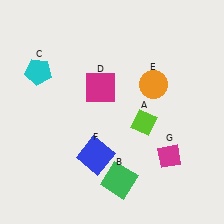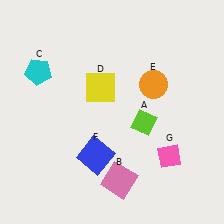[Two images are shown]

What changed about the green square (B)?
In Image 1, B is green. In Image 2, it changed to pink.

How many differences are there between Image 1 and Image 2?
There are 3 differences between the two images.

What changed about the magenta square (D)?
In Image 1, D is magenta. In Image 2, it changed to yellow.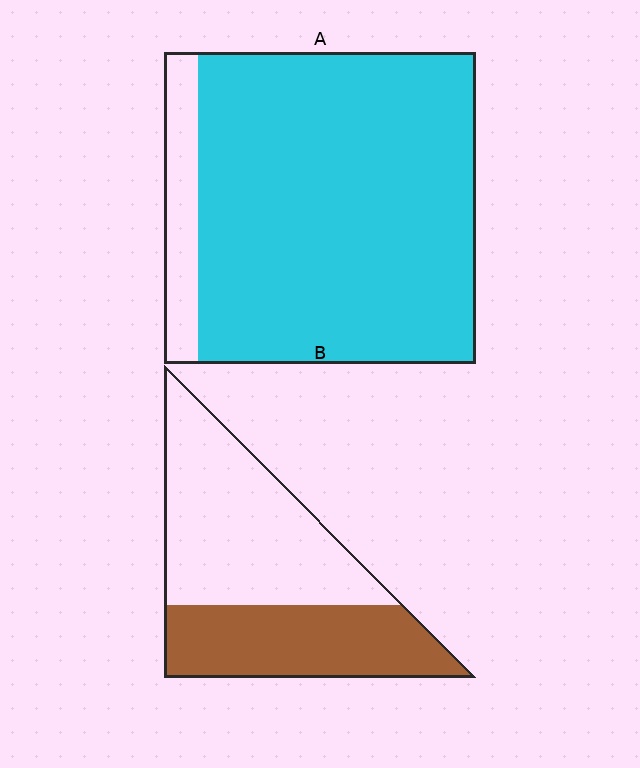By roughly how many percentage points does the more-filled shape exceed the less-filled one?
By roughly 50 percentage points (A over B).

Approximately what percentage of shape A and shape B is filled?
A is approximately 90% and B is approximately 40%.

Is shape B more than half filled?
No.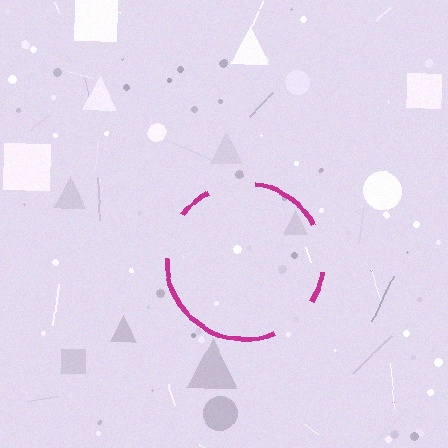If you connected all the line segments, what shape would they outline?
They would outline a circle.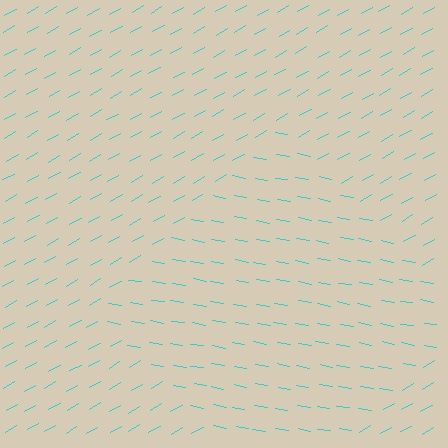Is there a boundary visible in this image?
Yes, there is a texture boundary formed by a change in line orientation.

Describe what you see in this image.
The image is filled with small cyan line segments. A diamond region in the image has lines oriented differently from the surrounding lines, creating a visible texture boundary.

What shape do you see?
I see a diamond.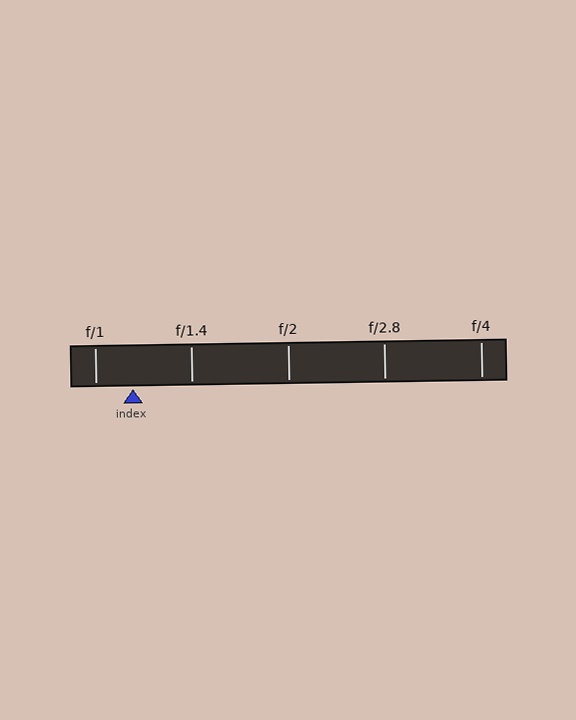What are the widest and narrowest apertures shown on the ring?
The widest aperture shown is f/1 and the narrowest is f/4.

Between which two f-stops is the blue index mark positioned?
The index mark is between f/1 and f/1.4.